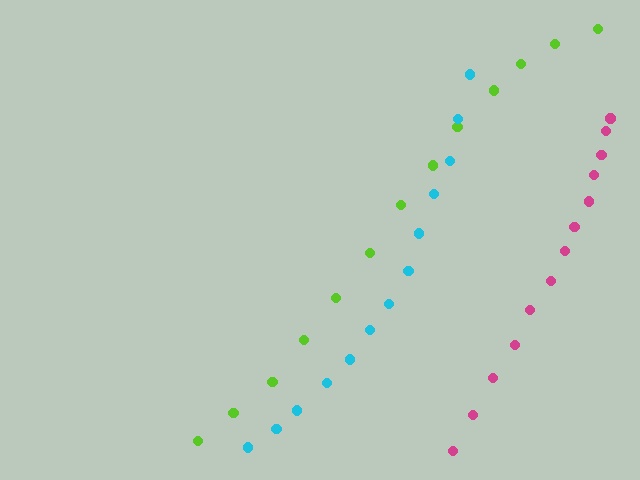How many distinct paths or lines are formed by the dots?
There are 3 distinct paths.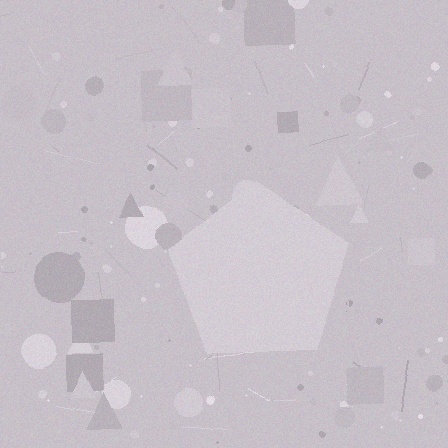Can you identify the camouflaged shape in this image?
The camouflaged shape is a pentagon.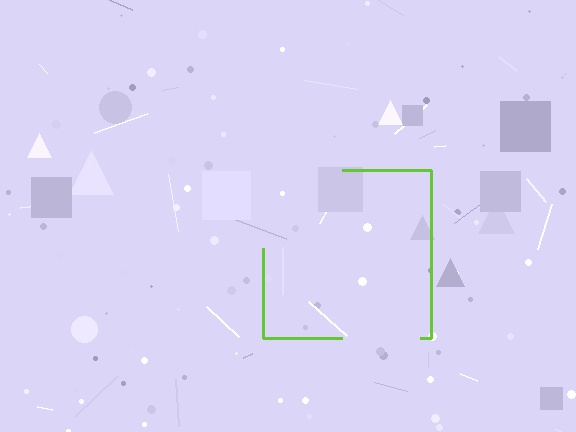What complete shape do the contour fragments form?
The contour fragments form a square.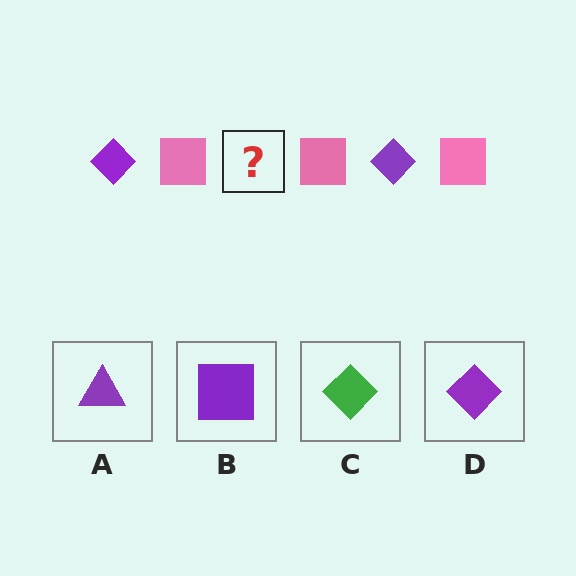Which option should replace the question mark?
Option D.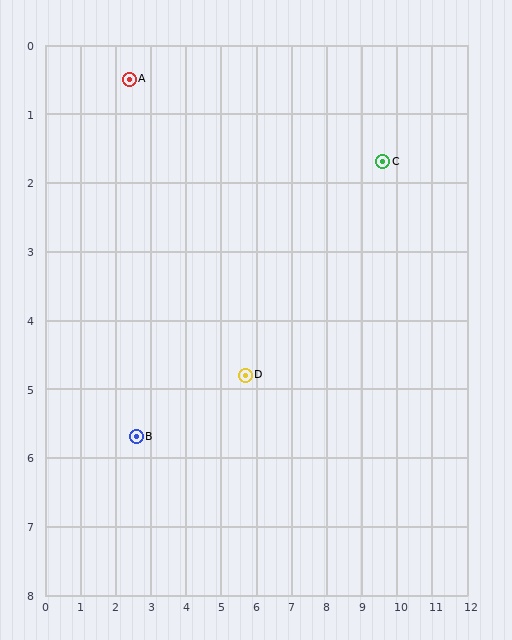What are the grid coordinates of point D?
Point D is at approximately (5.7, 4.8).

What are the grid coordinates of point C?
Point C is at approximately (9.6, 1.7).